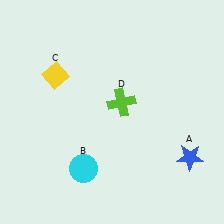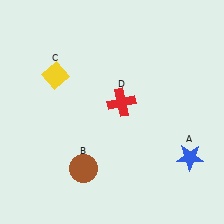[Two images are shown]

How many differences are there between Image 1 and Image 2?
There are 2 differences between the two images.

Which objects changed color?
B changed from cyan to brown. D changed from lime to red.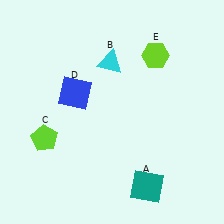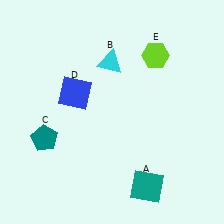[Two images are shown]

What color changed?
The pentagon (C) changed from lime in Image 1 to teal in Image 2.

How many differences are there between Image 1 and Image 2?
There is 1 difference between the two images.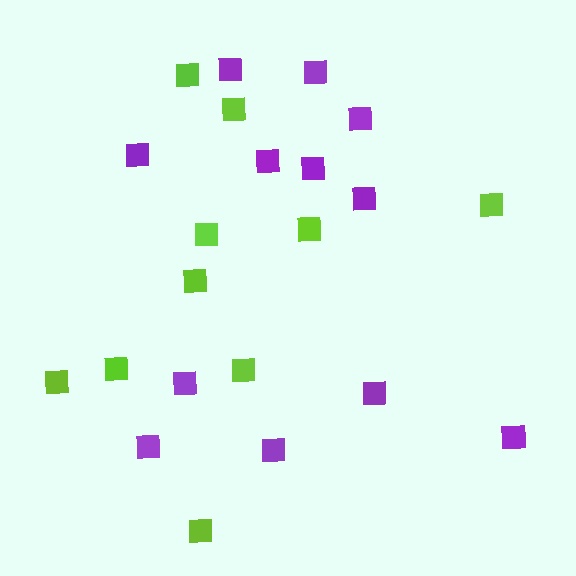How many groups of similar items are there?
There are 2 groups: one group of lime squares (10) and one group of purple squares (12).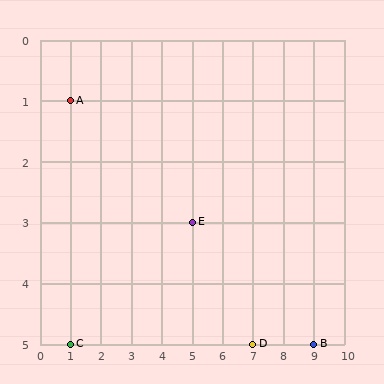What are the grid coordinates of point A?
Point A is at grid coordinates (1, 1).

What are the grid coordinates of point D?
Point D is at grid coordinates (7, 5).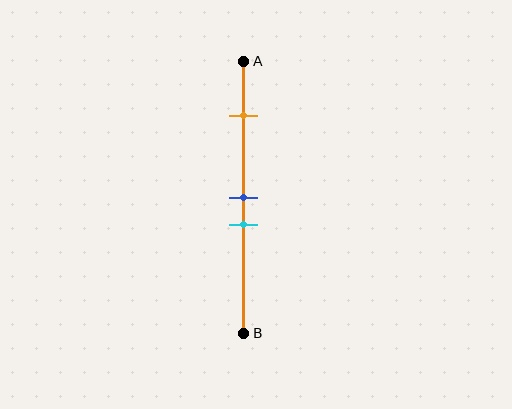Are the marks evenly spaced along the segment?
No, the marks are not evenly spaced.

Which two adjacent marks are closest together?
The blue and cyan marks are the closest adjacent pair.